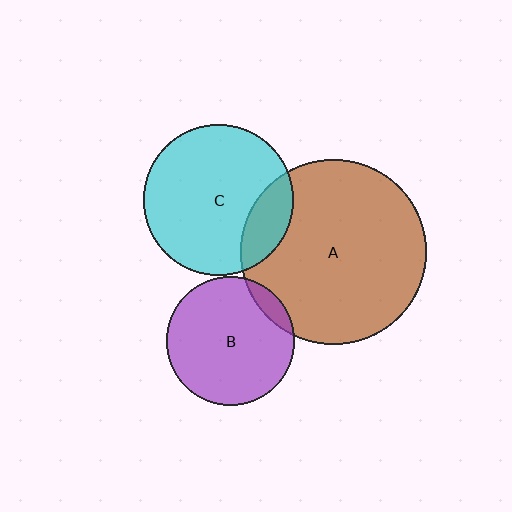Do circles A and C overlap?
Yes.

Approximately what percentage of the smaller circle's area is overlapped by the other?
Approximately 20%.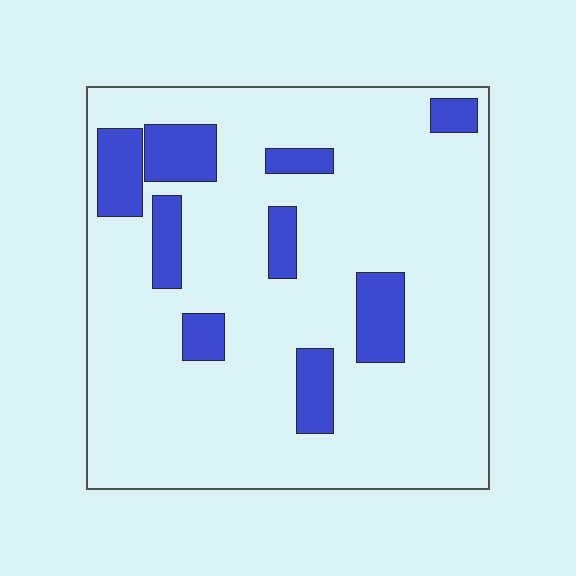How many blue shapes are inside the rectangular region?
9.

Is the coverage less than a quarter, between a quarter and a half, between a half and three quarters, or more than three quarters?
Less than a quarter.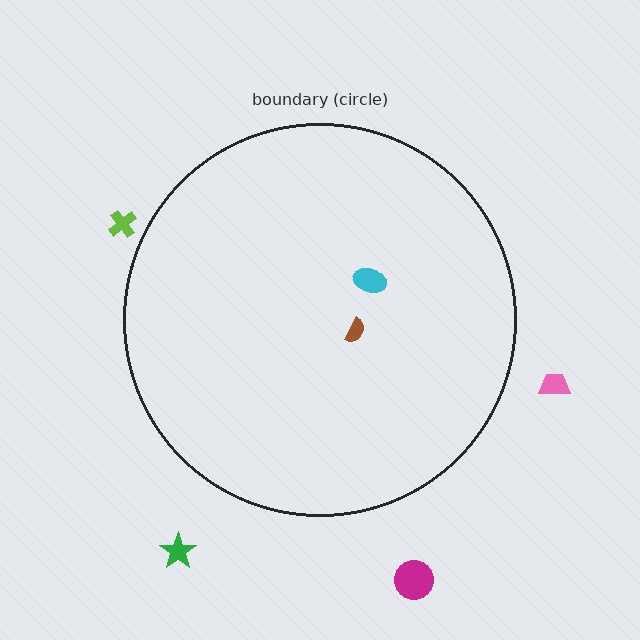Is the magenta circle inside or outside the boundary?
Outside.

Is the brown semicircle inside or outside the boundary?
Inside.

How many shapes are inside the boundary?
2 inside, 4 outside.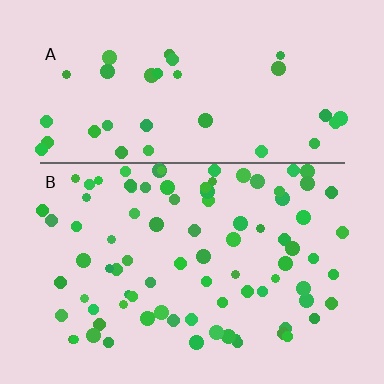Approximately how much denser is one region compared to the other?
Approximately 2.4× — region B over region A.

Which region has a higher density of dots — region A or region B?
B (the bottom).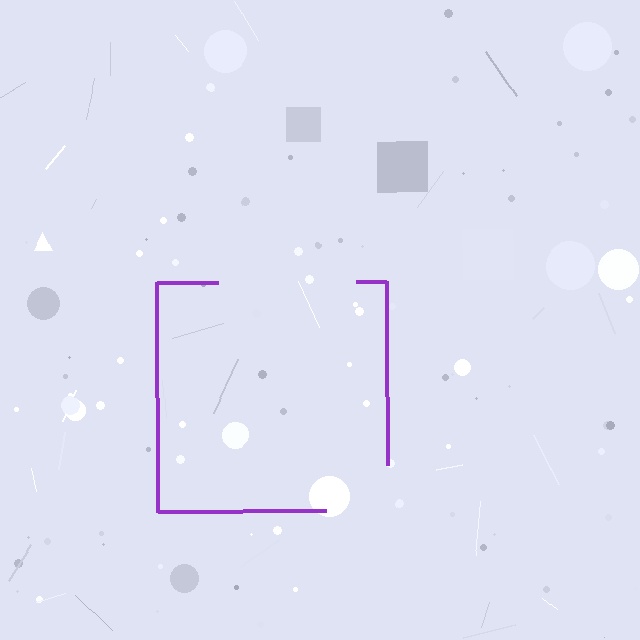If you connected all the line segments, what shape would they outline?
They would outline a square.